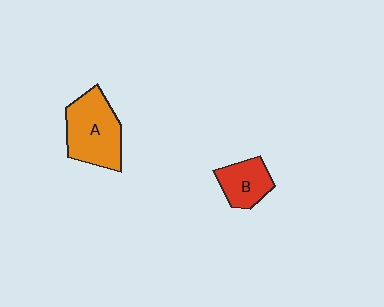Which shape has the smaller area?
Shape B (red).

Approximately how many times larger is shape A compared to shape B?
Approximately 1.7 times.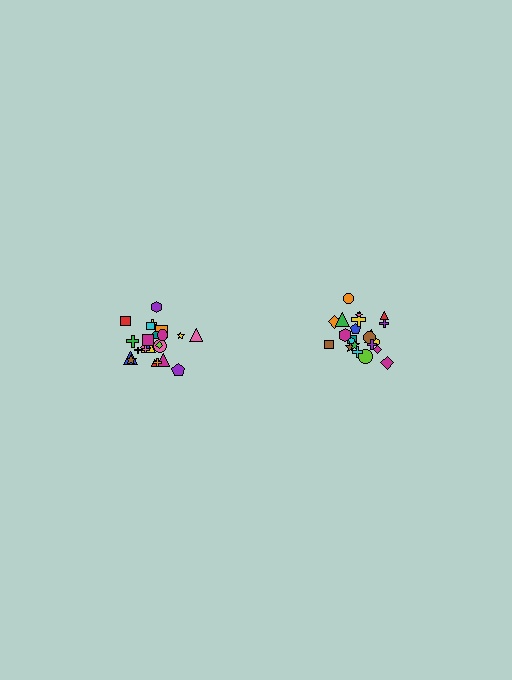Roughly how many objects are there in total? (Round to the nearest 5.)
Roughly 45 objects in total.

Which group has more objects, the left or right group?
The left group.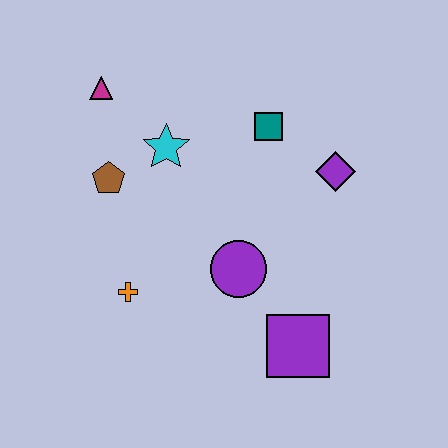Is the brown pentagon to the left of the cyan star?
Yes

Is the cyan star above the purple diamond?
Yes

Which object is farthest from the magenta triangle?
The purple square is farthest from the magenta triangle.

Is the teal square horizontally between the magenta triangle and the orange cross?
No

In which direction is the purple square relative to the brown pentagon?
The purple square is to the right of the brown pentagon.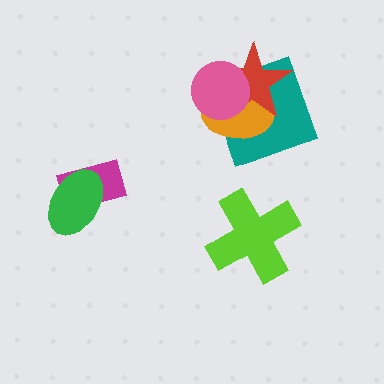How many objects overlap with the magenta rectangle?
1 object overlaps with the magenta rectangle.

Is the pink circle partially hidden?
No, no other shape covers it.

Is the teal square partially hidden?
Yes, it is partially covered by another shape.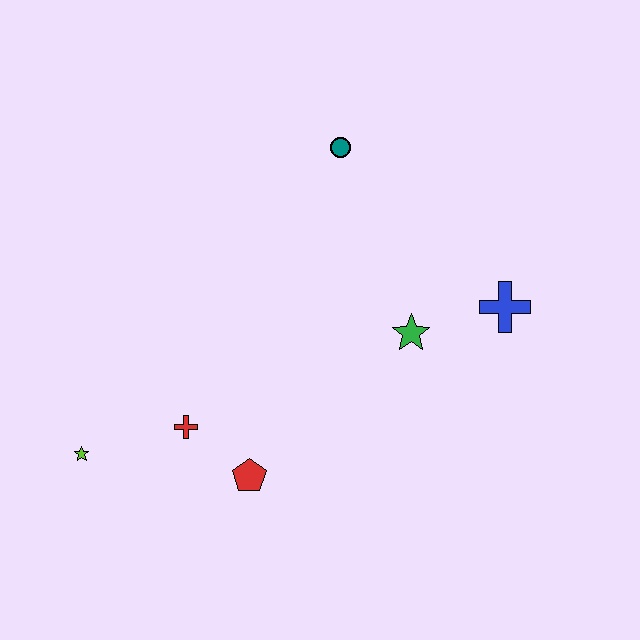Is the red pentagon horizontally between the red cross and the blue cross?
Yes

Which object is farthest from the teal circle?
The lime star is farthest from the teal circle.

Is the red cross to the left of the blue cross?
Yes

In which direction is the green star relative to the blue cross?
The green star is to the left of the blue cross.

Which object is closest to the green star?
The blue cross is closest to the green star.